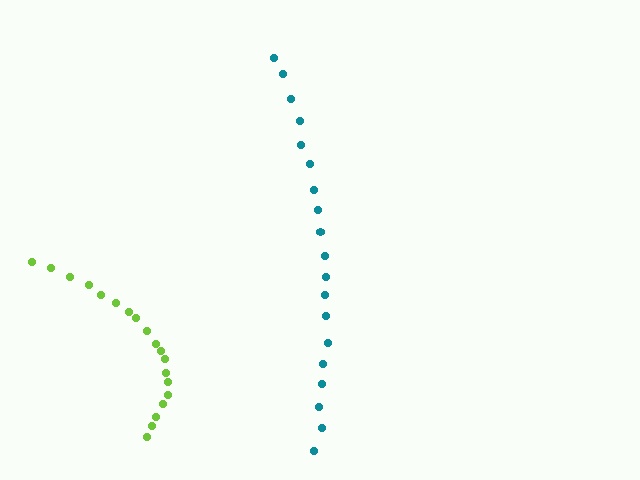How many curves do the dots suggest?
There are 2 distinct paths.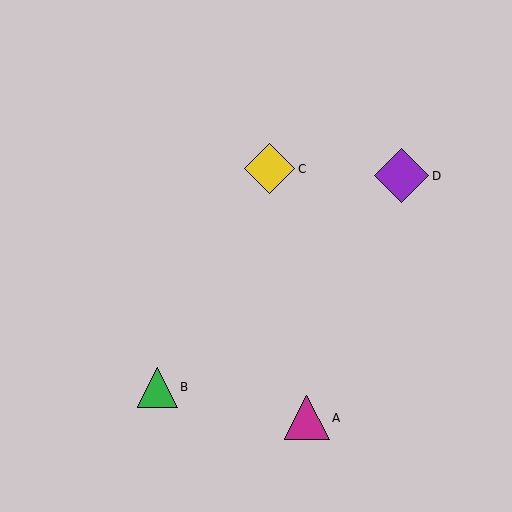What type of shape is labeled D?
Shape D is a purple diamond.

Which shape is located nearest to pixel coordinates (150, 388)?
The green triangle (labeled B) at (157, 387) is nearest to that location.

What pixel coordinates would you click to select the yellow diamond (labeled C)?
Click at (270, 169) to select the yellow diamond C.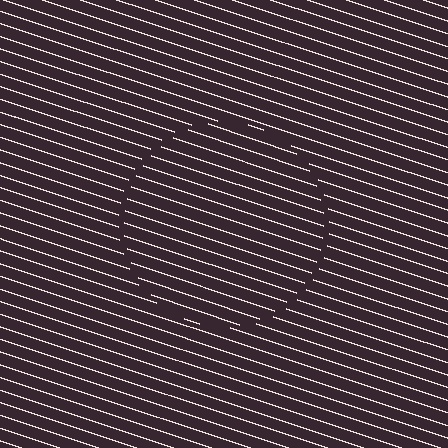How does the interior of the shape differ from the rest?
The interior of the shape contains the same grating, shifted by half a period — the contour is defined by the phase discontinuity where line-ends from the inner and outer gratings abut.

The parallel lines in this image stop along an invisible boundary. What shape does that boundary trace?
An illusory circle. The interior of the shape contains the same grating, shifted by half a period — the contour is defined by the phase discontinuity where line-ends from the inner and outer gratings abut.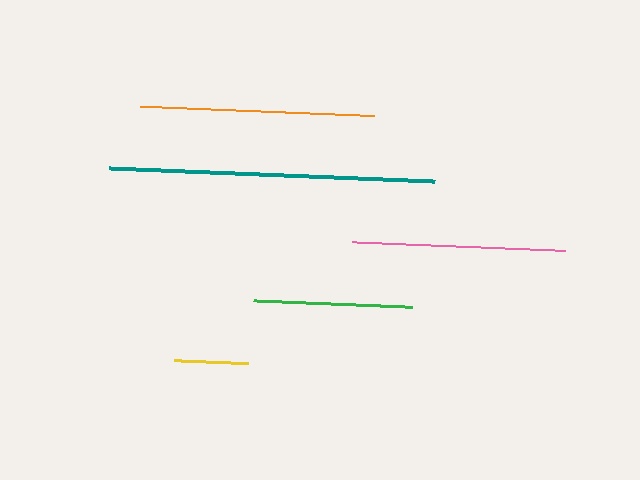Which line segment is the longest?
The teal line is the longest at approximately 327 pixels.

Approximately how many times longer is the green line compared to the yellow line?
The green line is approximately 2.1 times the length of the yellow line.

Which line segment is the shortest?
The yellow line is the shortest at approximately 74 pixels.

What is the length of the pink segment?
The pink segment is approximately 213 pixels long.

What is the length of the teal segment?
The teal segment is approximately 327 pixels long.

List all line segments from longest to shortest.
From longest to shortest: teal, orange, pink, green, yellow.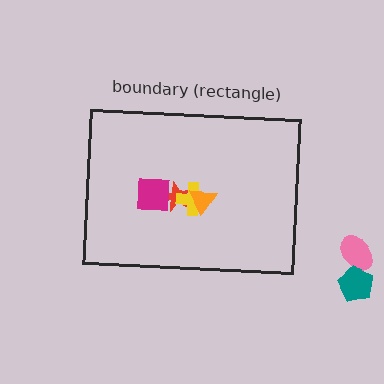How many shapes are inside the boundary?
4 inside, 2 outside.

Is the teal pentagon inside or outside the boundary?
Outside.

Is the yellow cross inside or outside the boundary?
Inside.